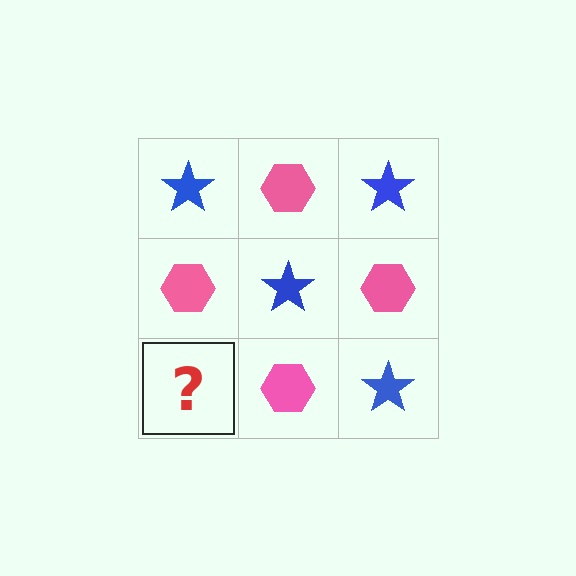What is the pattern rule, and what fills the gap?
The rule is that it alternates blue star and pink hexagon in a checkerboard pattern. The gap should be filled with a blue star.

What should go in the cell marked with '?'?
The missing cell should contain a blue star.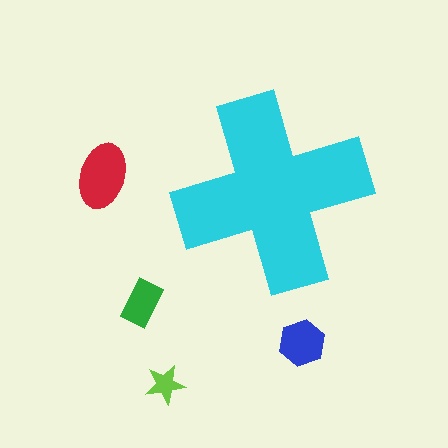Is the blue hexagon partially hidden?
No, the blue hexagon is fully visible.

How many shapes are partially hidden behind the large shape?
0 shapes are partially hidden.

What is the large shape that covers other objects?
A cyan cross.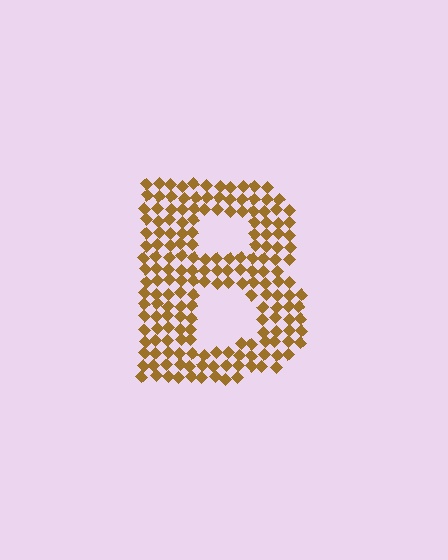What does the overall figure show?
The overall figure shows the letter B.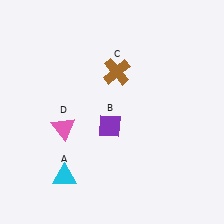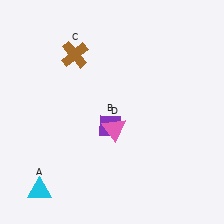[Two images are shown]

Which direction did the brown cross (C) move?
The brown cross (C) moved left.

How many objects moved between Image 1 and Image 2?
3 objects moved between the two images.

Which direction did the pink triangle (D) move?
The pink triangle (D) moved right.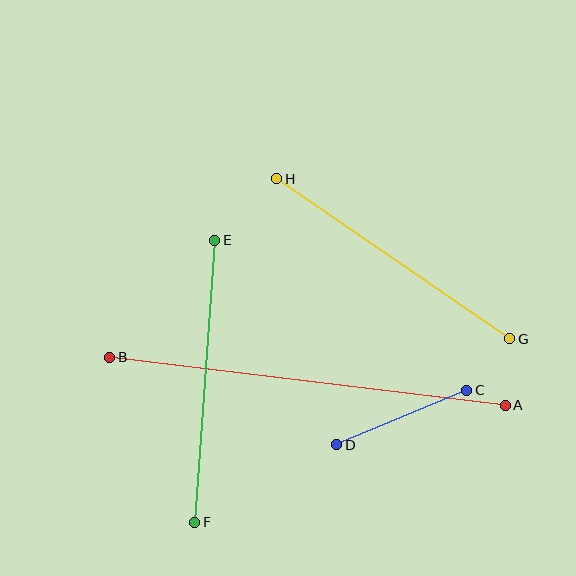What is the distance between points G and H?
The distance is approximately 283 pixels.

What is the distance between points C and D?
The distance is approximately 141 pixels.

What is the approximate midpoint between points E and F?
The midpoint is at approximately (205, 381) pixels.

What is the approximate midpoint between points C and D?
The midpoint is at approximately (402, 418) pixels.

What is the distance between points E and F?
The distance is approximately 283 pixels.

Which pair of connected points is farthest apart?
Points A and B are farthest apart.